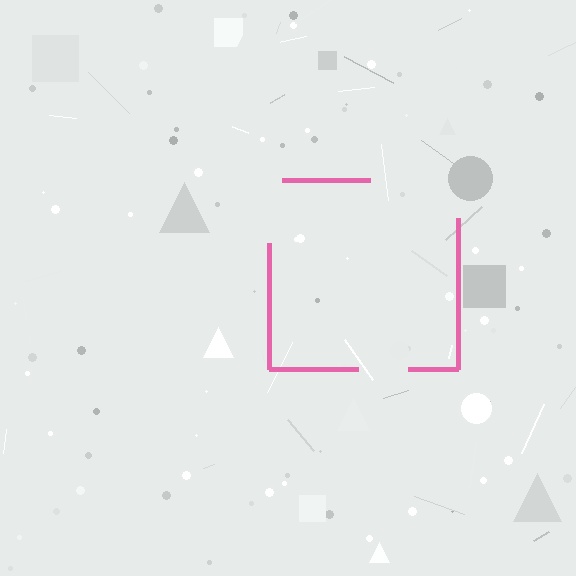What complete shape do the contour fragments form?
The contour fragments form a square.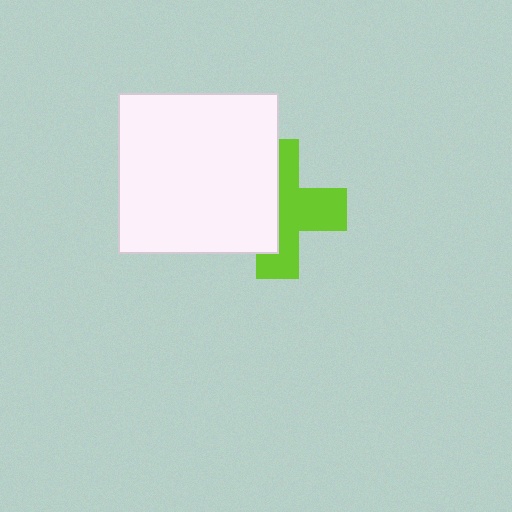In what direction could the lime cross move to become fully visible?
The lime cross could move right. That would shift it out from behind the white square entirely.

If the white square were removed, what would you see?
You would see the complete lime cross.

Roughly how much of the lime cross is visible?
About half of it is visible (roughly 53%).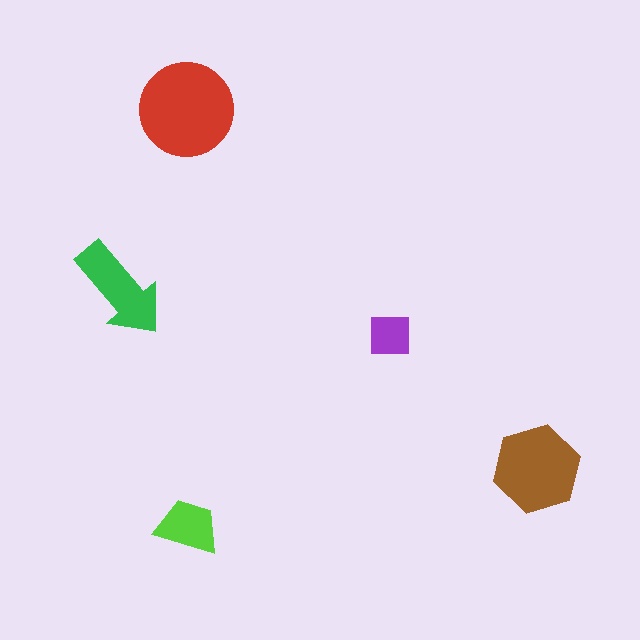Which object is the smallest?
The purple square.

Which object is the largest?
The red circle.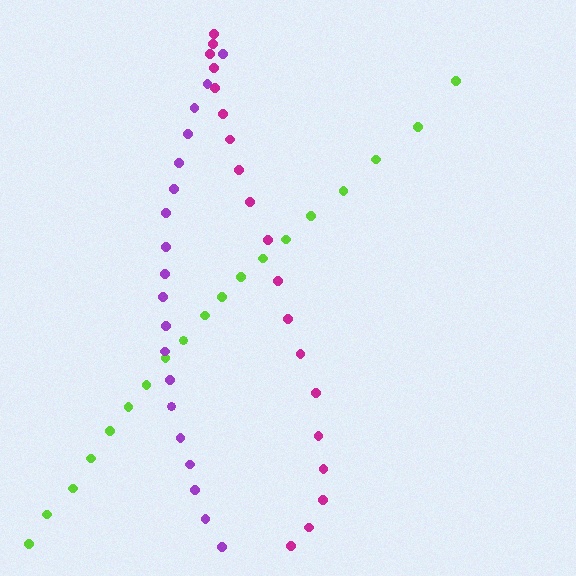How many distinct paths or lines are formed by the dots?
There are 3 distinct paths.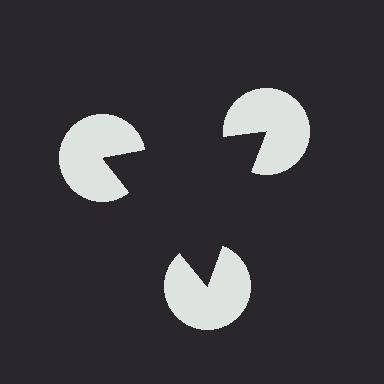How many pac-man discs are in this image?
There are 3 — one at each vertex of the illusory triangle.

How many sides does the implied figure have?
3 sides.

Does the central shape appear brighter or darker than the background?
It typically appears slightly darker than the background, even though no actual brightness change is drawn.